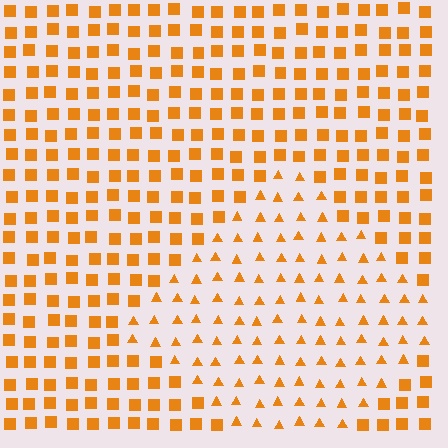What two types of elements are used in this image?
The image uses triangles inside the diamond region and squares outside it.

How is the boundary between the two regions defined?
The boundary is defined by a change in element shape: triangles inside vs. squares outside. All elements share the same color and spacing.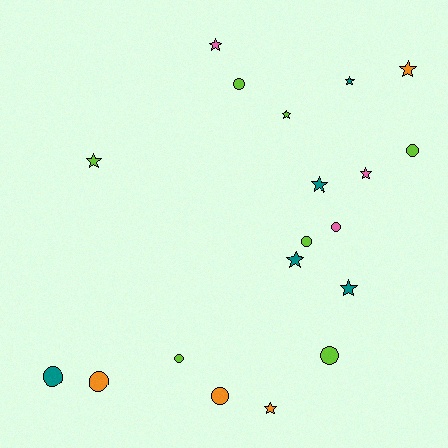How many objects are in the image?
There are 19 objects.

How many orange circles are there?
There are 2 orange circles.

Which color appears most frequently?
Lime, with 7 objects.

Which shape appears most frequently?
Star, with 10 objects.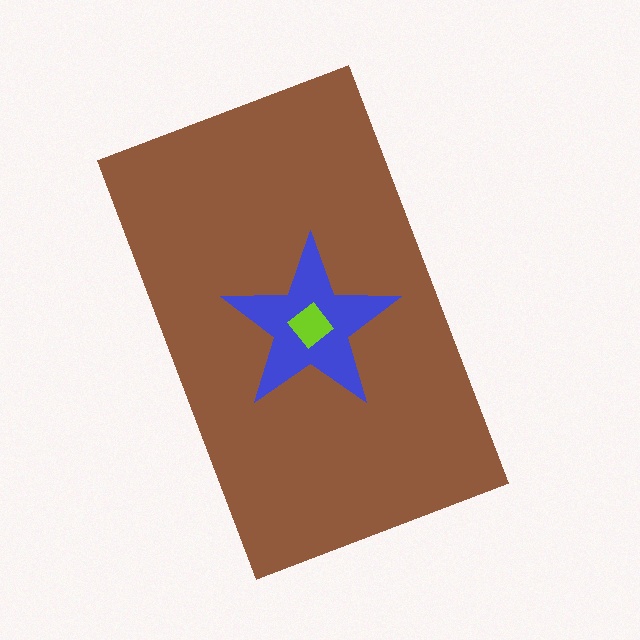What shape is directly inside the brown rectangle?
The blue star.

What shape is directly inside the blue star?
The lime diamond.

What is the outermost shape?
The brown rectangle.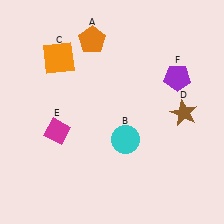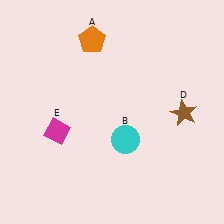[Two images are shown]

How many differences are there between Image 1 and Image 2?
There are 2 differences between the two images.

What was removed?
The purple pentagon (F), the orange square (C) were removed in Image 2.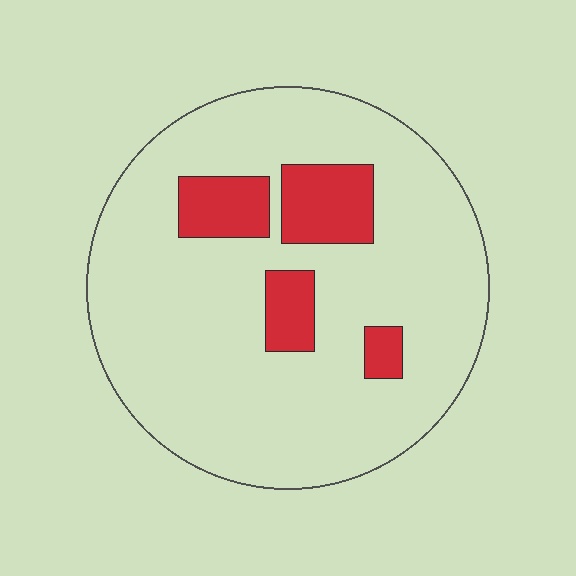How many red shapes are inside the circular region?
4.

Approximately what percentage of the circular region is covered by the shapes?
Approximately 15%.